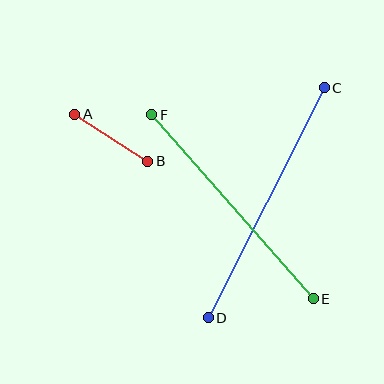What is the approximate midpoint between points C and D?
The midpoint is at approximately (266, 203) pixels.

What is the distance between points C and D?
The distance is approximately 258 pixels.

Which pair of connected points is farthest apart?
Points C and D are farthest apart.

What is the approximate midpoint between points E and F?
The midpoint is at approximately (233, 207) pixels.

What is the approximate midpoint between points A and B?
The midpoint is at approximately (111, 138) pixels.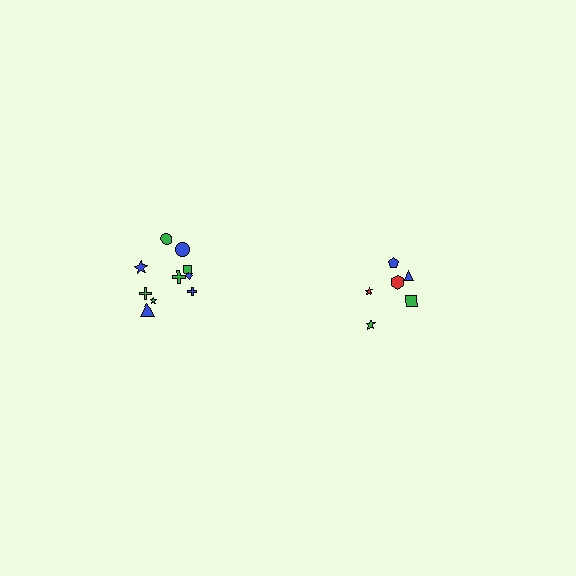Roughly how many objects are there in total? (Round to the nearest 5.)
Roughly 15 objects in total.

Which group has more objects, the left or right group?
The left group.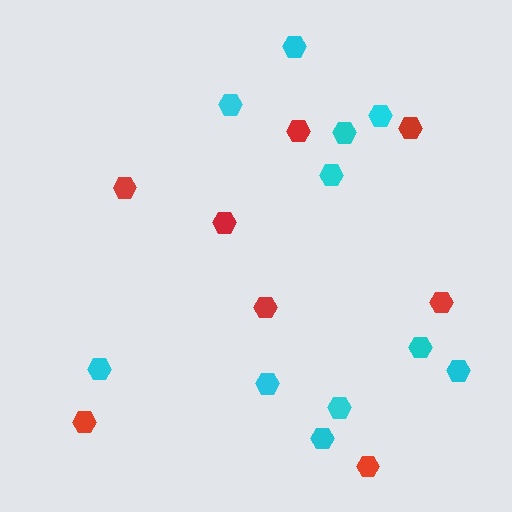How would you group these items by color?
There are 2 groups: one group of red hexagons (8) and one group of cyan hexagons (11).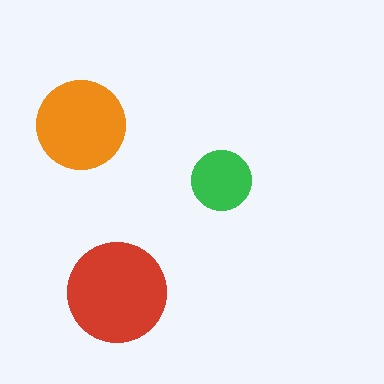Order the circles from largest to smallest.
the red one, the orange one, the green one.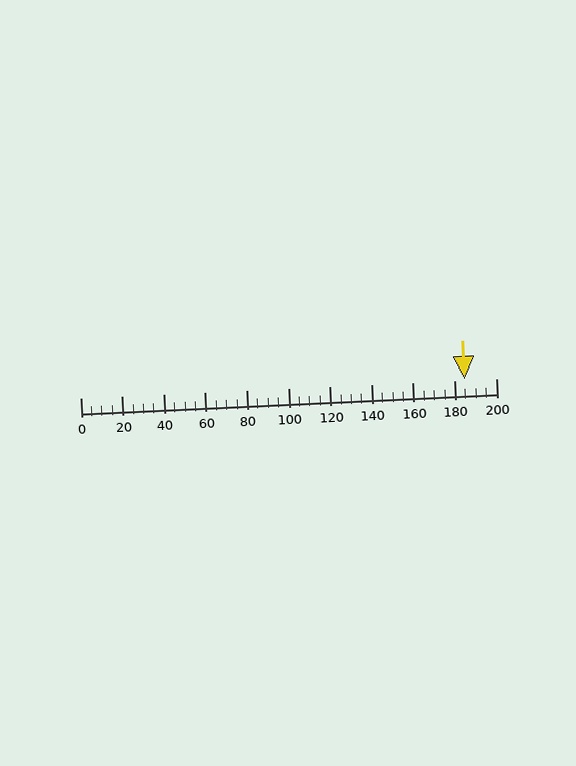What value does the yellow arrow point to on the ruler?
The yellow arrow points to approximately 185.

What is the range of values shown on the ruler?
The ruler shows values from 0 to 200.